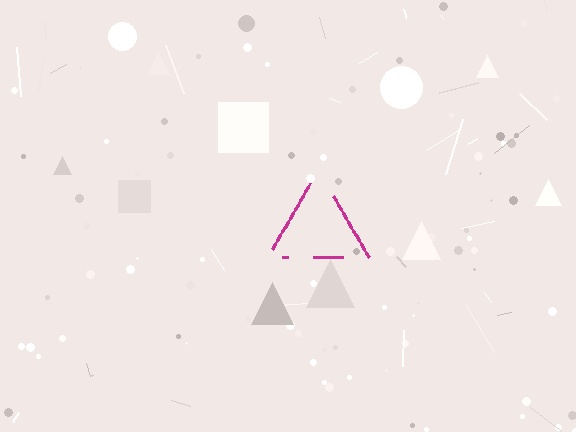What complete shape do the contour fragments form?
The contour fragments form a triangle.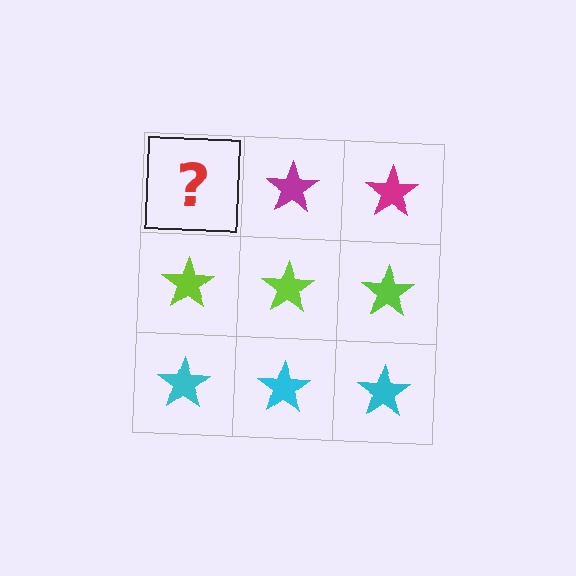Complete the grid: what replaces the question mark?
The question mark should be replaced with a magenta star.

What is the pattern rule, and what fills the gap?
The rule is that each row has a consistent color. The gap should be filled with a magenta star.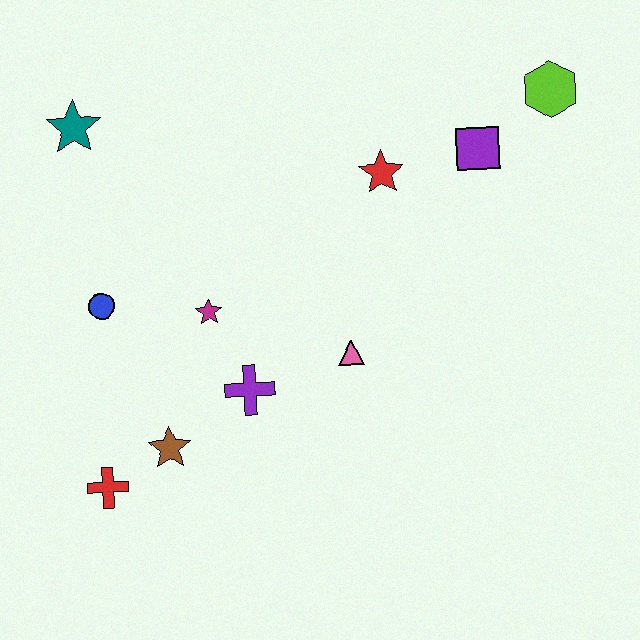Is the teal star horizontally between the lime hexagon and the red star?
No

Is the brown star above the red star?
No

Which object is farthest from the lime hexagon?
The red cross is farthest from the lime hexagon.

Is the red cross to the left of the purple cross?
Yes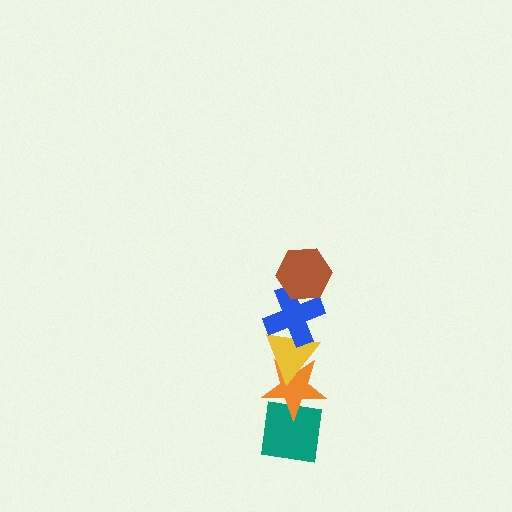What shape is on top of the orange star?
The yellow triangle is on top of the orange star.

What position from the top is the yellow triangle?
The yellow triangle is 3rd from the top.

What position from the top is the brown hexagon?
The brown hexagon is 1st from the top.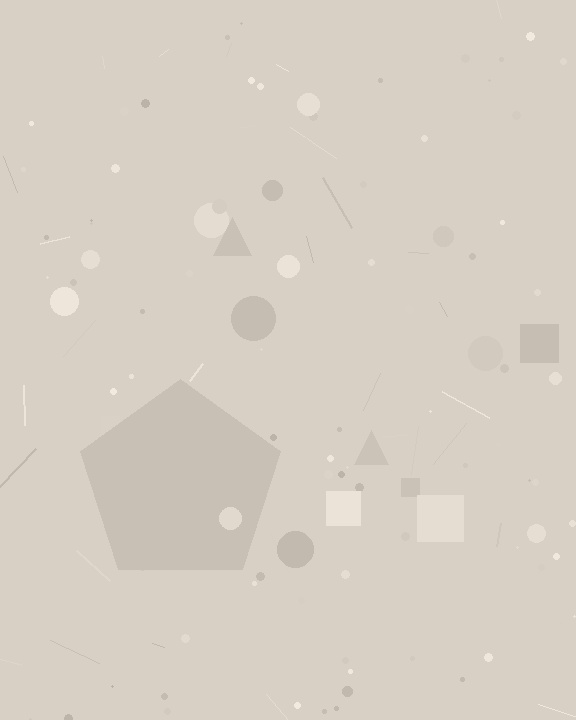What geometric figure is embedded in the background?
A pentagon is embedded in the background.